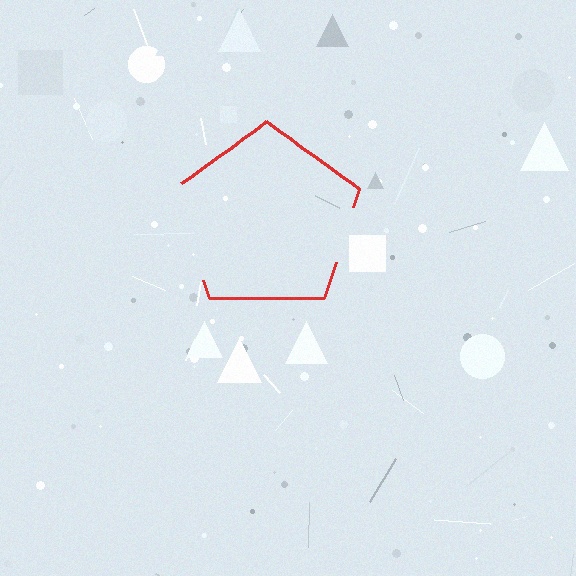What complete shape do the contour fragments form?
The contour fragments form a pentagon.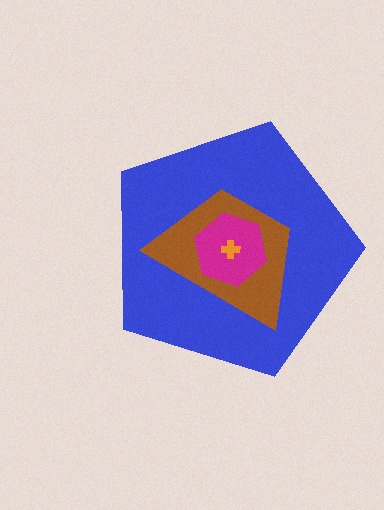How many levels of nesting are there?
4.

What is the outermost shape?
The blue pentagon.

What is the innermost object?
The orange cross.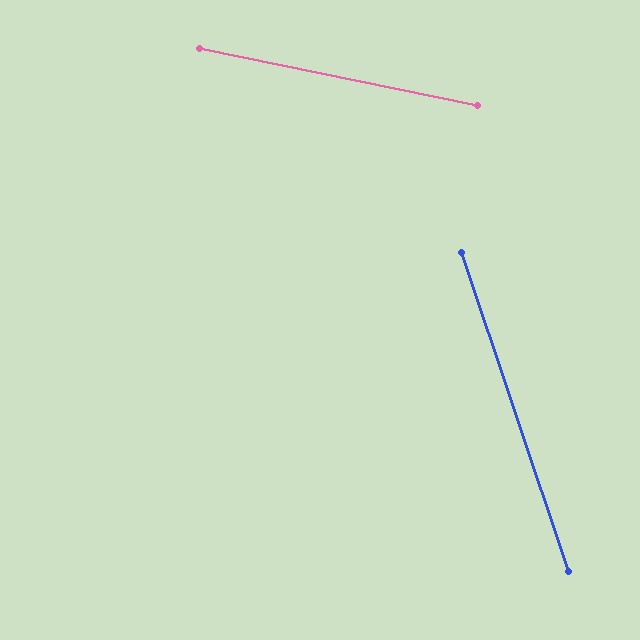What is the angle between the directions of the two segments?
Approximately 60 degrees.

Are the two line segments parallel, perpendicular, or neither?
Neither parallel nor perpendicular — they differ by about 60°.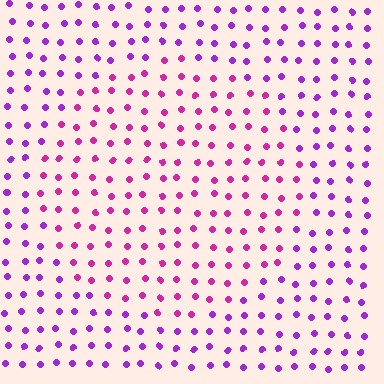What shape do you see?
I see a circle.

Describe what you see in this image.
The image is filled with small purple elements in a uniform arrangement. A circle-shaped region is visible where the elements are tinted to a slightly different hue, forming a subtle color boundary.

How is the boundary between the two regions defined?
The boundary is defined purely by a slight shift in hue (about 33 degrees). Spacing, size, and orientation are identical on both sides.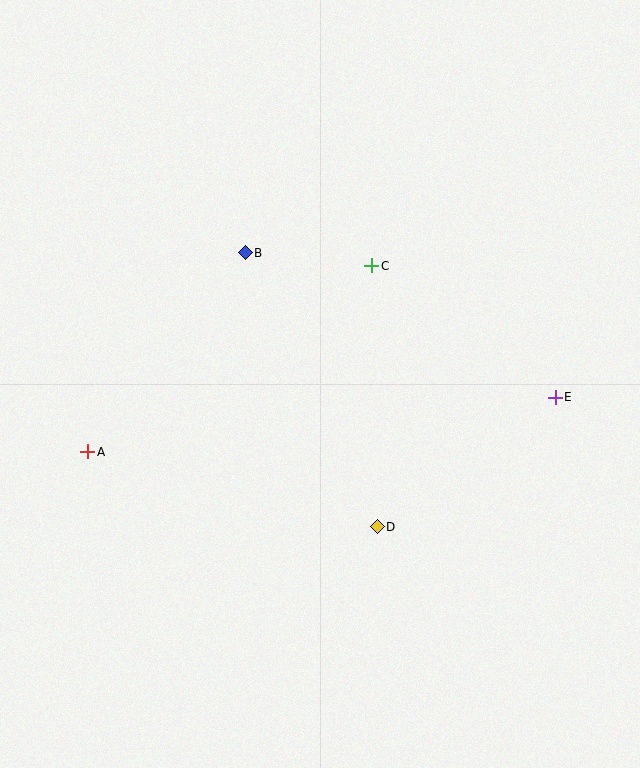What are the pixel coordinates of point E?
Point E is at (555, 397).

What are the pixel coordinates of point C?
Point C is at (372, 266).